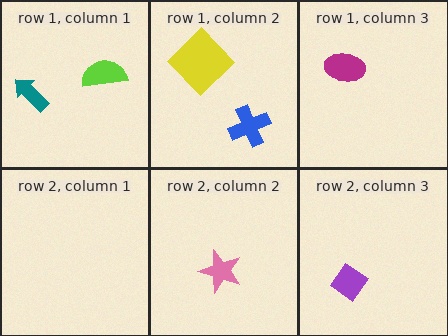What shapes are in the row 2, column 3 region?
The purple diamond.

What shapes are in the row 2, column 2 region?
The pink star.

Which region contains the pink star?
The row 2, column 2 region.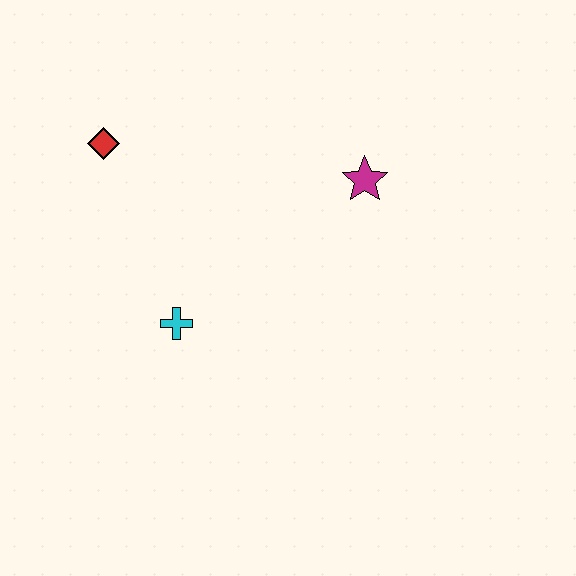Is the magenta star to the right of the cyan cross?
Yes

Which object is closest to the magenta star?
The cyan cross is closest to the magenta star.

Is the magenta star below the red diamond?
Yes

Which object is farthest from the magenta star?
The red diamond is farthest from the magenta star.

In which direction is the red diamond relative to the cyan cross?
The red diamond is above the cyan cross.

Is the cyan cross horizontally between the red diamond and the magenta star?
Yes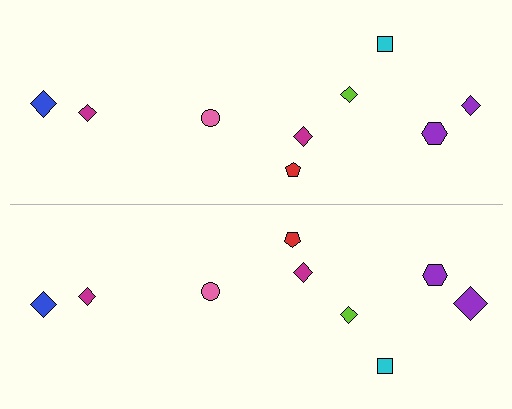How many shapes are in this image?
There are 18 shapes in this image.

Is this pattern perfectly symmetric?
No, the pattern is not perfectly symmetric. The purple diamond on the bottom side has a different size than its mirror counterpart.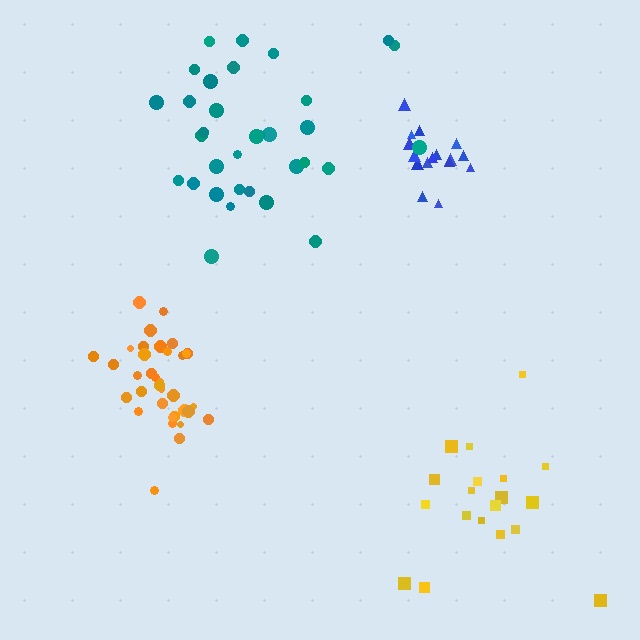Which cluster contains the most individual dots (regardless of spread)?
Orange (35).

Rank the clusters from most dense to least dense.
orange, blue, yellow, teal.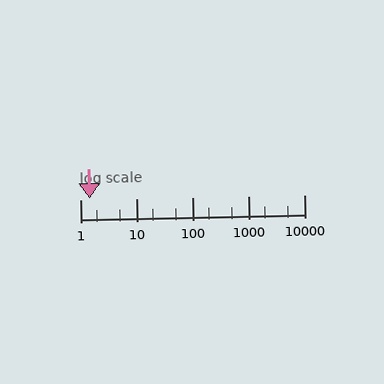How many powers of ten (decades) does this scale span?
The scale spans 4 decades, from 1 to 10000.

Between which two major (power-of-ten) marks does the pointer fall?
The pointer is between 1 and 10.